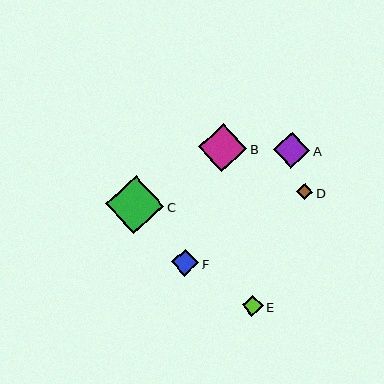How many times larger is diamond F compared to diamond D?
Diamond F is approximately 1.7 times the size of diamond D.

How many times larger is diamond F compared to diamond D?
Diamond F is approximately 1.7 times the size of diamond D.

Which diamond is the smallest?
Diamond D is the smallest with a size of approximately 16 pixels.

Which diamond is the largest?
Diamond C is the largest with a size of approximately 58 pixels.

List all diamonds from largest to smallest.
From largest to smallest: C, B, A, F, E, D.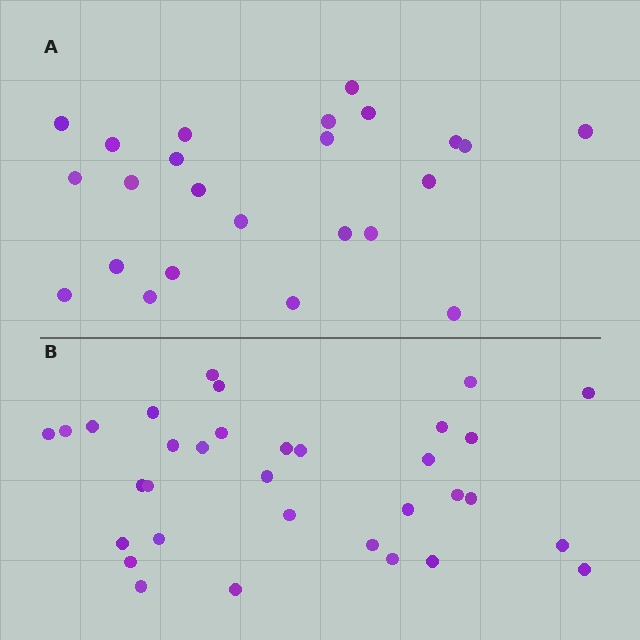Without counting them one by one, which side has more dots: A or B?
Region B (the bottom region) has more dots.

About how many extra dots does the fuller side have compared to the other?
Region B has roughly 8 or so more dots than region A.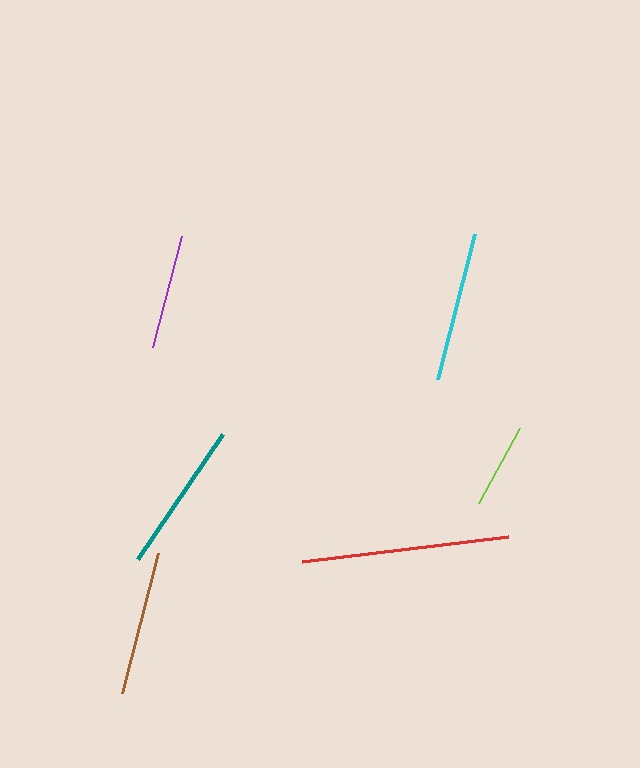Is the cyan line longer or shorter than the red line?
The red line is longer than the cyan line.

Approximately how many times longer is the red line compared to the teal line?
The red line is approximately 1.4 times the length of the teal line.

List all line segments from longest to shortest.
From longest to shortest: red, teal, cyan, brown, purple, lime.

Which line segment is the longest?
The red line is the longest at approximately 207 pixels.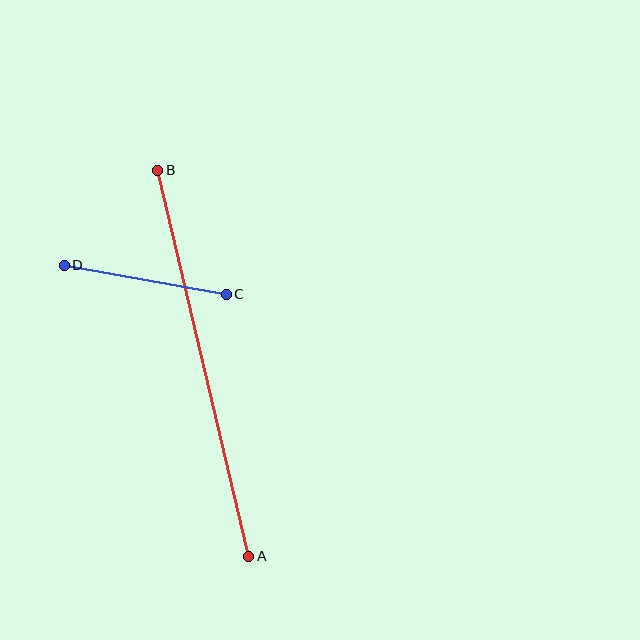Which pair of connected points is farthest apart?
Points A and B are farthest apart.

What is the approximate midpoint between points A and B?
The midpoint is at approximately (203, 363) pixels.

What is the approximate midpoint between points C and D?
The midpoint is at approximately (145, 280) pixels.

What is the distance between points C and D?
The distance is approximately 165 pixels.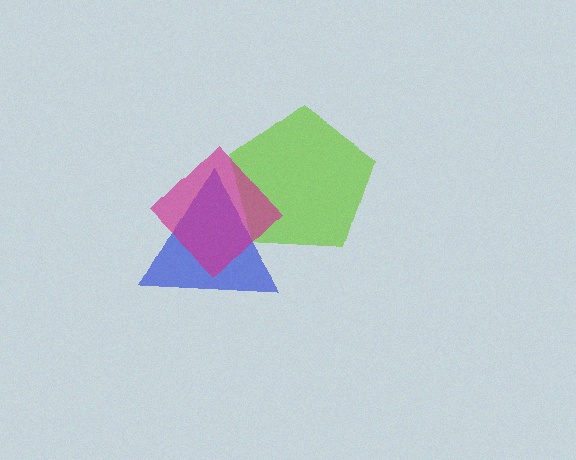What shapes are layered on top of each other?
The layered shapes are: a lime pentagon, a blue triangle, a magenta diamond.